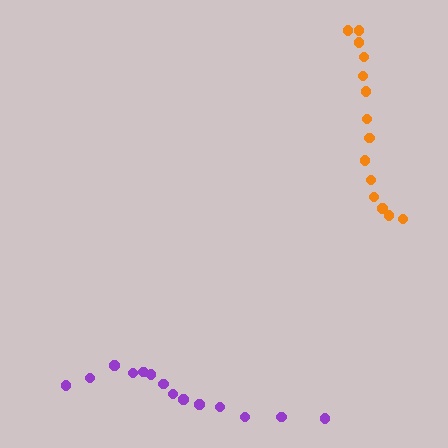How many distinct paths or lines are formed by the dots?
There are 2 distinct paths.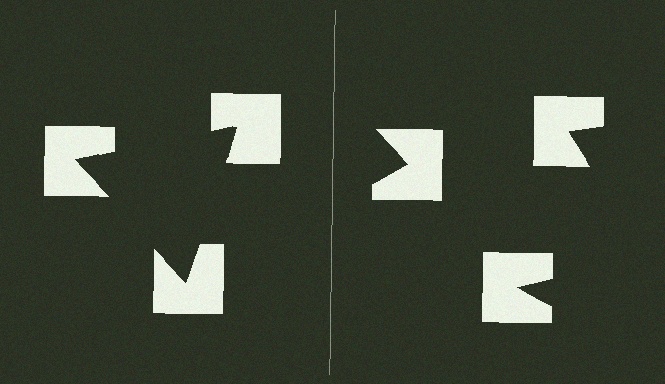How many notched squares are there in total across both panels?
6 — 3 on each side.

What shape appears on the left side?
An illusory triangle.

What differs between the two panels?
The notched squares are positioned identically on both sides; only the wedge orientations differ. On the left they align to a triangle; on the right they are misaligned.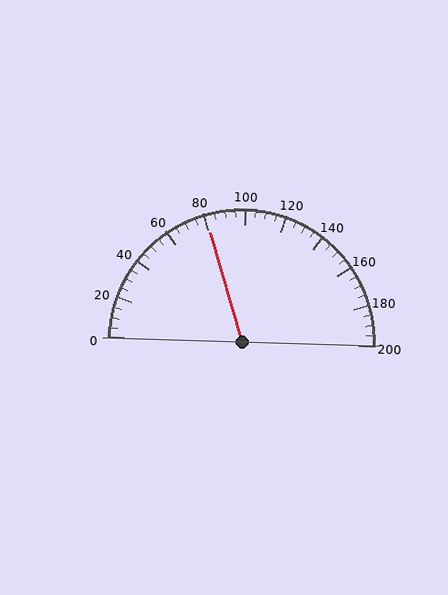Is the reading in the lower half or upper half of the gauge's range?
The reading is in the lower half of the range (0 to 200).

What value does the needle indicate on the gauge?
The needle indicates approximately 80.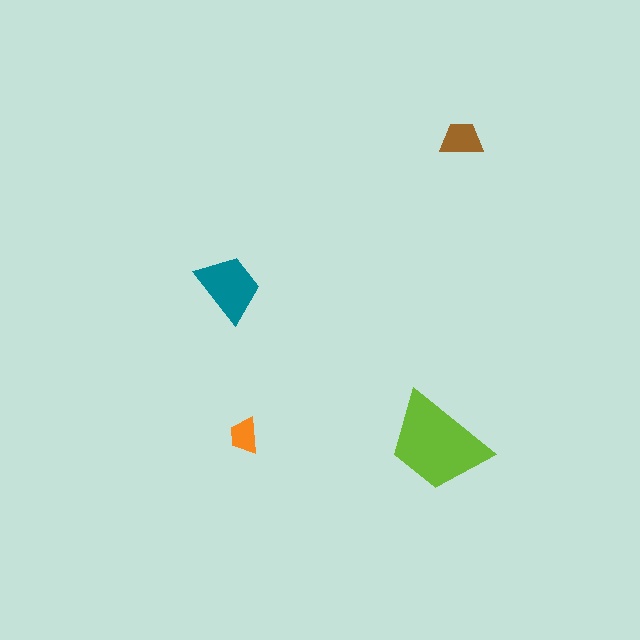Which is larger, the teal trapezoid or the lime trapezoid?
The lime one.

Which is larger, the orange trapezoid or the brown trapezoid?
The brown one.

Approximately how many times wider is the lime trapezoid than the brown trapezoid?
About 2.5 times wider.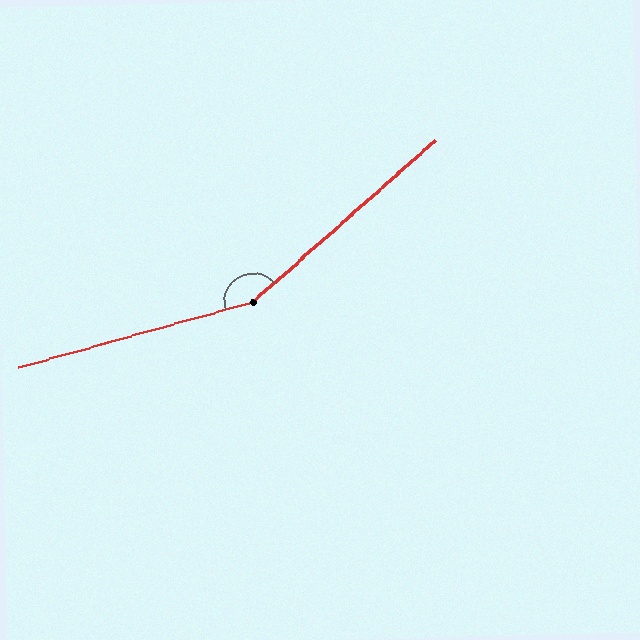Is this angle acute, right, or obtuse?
It is obtuse.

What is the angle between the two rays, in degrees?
Approximately 154 degrees.